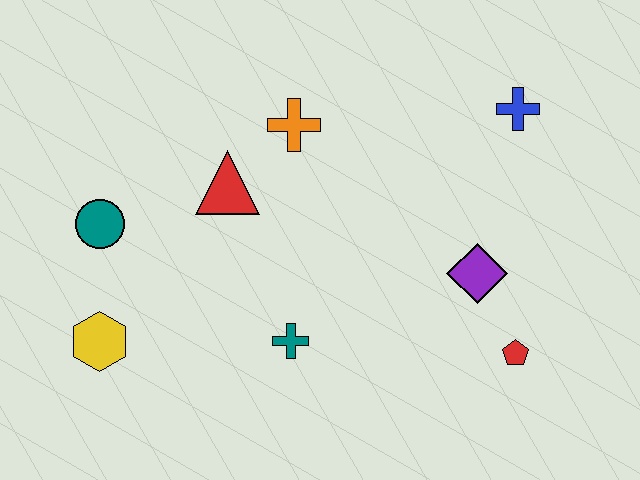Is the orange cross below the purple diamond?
No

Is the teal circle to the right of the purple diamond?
No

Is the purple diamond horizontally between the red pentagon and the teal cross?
Yes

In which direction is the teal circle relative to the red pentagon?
The teal circle is to the left of the red pentagon.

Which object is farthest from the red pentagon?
The teal circle is farthest from the red pentagon.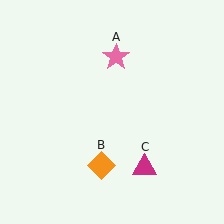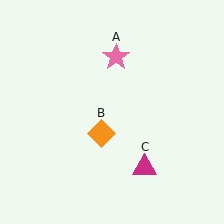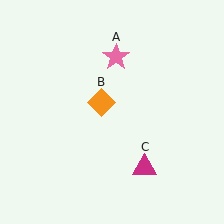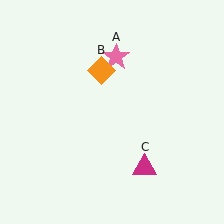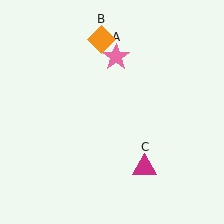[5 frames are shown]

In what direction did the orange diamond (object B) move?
The orange diamond (object B) moved up.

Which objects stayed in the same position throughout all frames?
Pink star (object A) and magenta triangle (object C) remained stationary.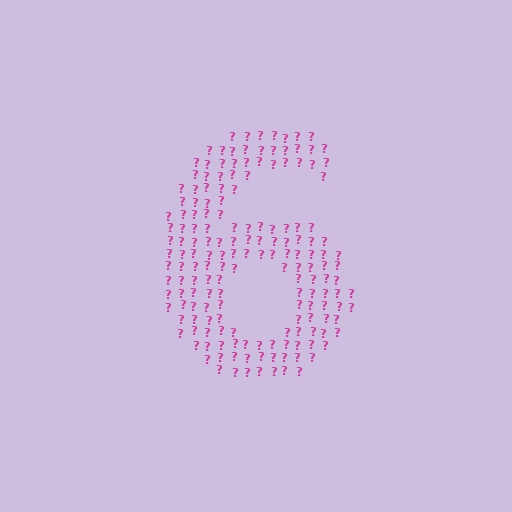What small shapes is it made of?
It is made of small question marks.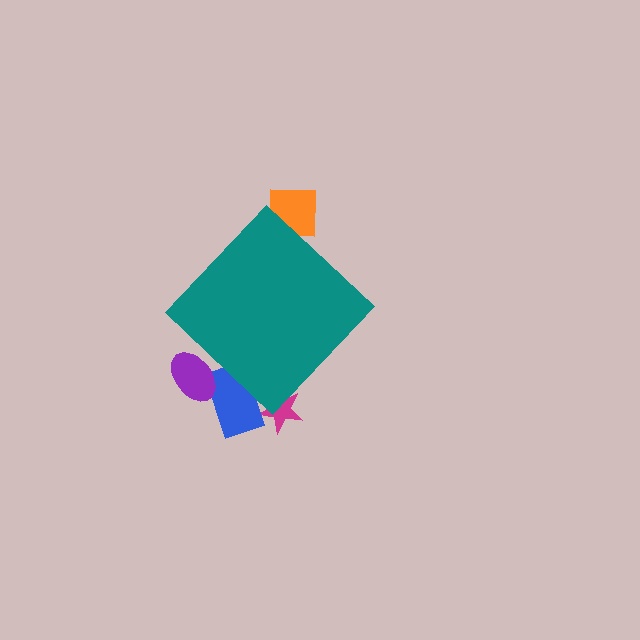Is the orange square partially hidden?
Yes, the orange square is partially hidden behind the teal diamond.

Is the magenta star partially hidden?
Yes, the magenta star is partially hidden behind the teal diamond.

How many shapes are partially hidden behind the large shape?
4 shapes are partially hidden.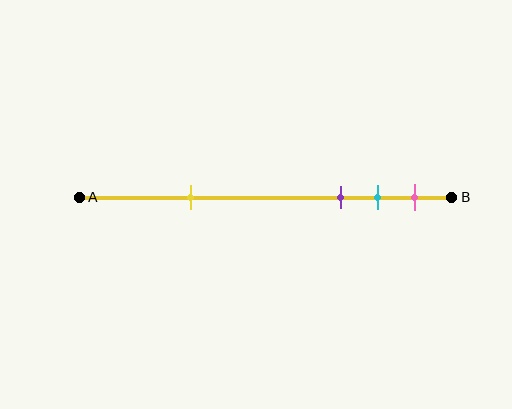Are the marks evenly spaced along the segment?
No, the marks are not evenly spaced.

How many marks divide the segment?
There are 4 marks dividing the segment.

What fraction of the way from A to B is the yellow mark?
The yellow mark is approximately 30% (0.3) of the way from A to B.